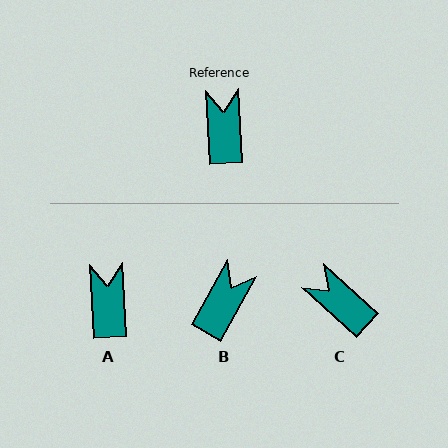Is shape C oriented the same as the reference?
No, it is off by about 45 degrees.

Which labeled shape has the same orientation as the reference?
A.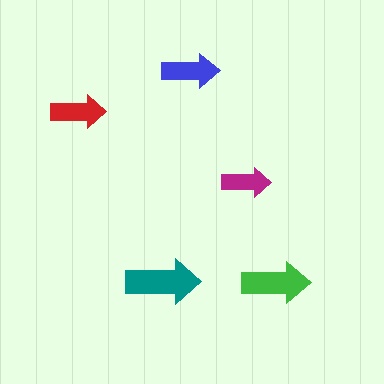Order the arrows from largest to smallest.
the teal one, the green one, the blue one, the red one, the magenta one.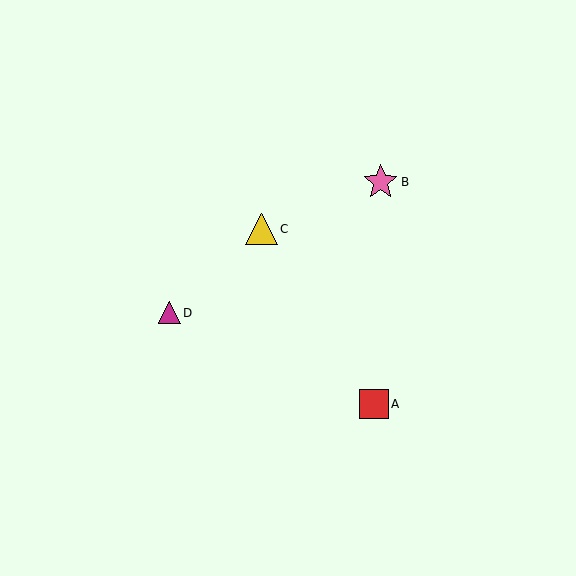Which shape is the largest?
The pink star (labeled B) is the largest.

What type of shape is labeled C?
Shape C is a yellow triangle.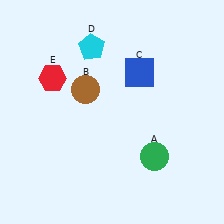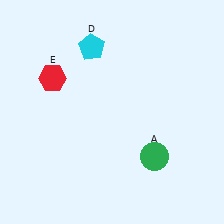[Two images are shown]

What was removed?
The blue square (C), the brown circle (B) were removed in Image 2.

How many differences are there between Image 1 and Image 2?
There are 2 differences between the two images.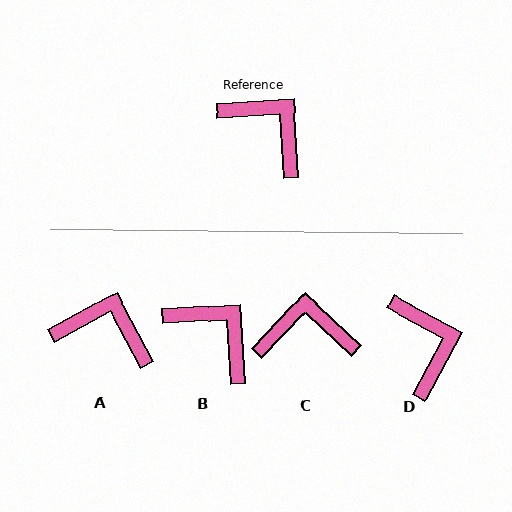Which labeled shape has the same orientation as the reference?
B.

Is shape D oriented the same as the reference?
No, it is off by about 32 degrees.